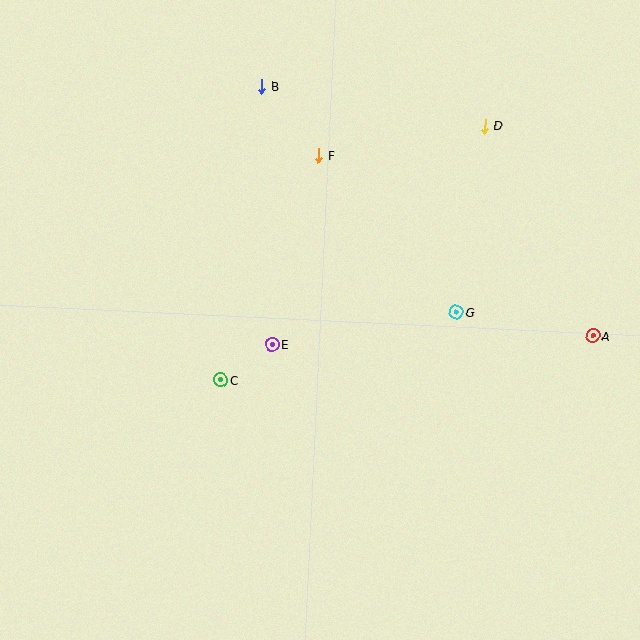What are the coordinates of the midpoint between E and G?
The midpoint between E and G is at (364, 328).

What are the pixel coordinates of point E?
Point E is at (272, 345).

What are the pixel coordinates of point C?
Point C is at (221, 380).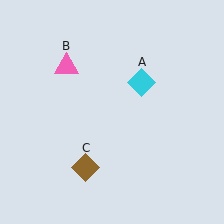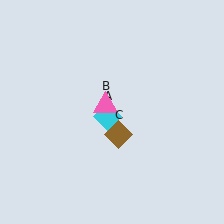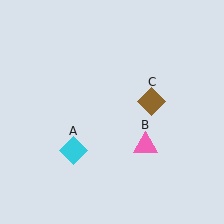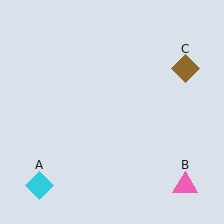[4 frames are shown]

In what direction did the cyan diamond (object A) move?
The cyan diamond (object A) moved down and to the left.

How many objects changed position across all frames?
3 objects changed position: cyan diamond (object A), pink triangle (object B), brown diamond (object C).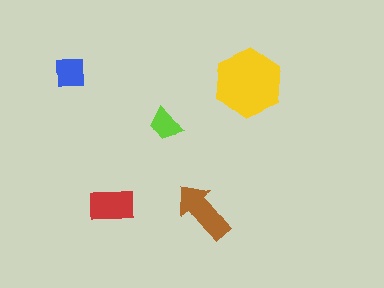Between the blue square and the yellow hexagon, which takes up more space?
The yellow hexagon.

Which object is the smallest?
The lime trapezoid.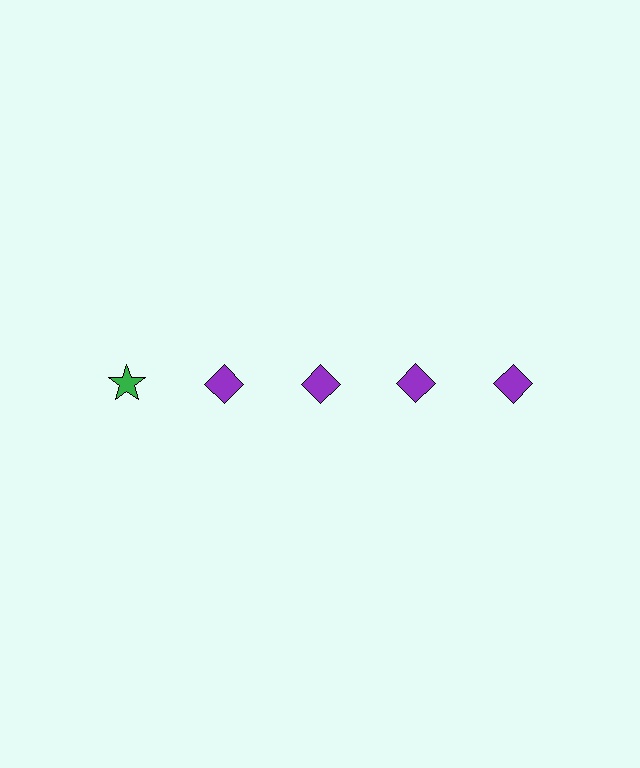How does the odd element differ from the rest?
It differs in both color (green instead of purple) and shape (star instead of diamond).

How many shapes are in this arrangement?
There are 5 shapes arranged in a grid pattern.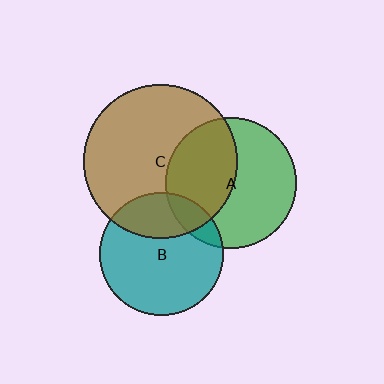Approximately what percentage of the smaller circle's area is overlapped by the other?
Approximately 30%.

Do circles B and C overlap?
Yes.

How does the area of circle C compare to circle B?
Approximately 1.6 times.